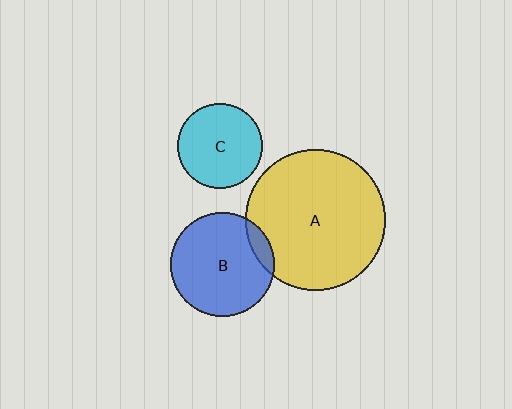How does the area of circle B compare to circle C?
Approximately 1.5 times.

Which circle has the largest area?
Circle A (yellow).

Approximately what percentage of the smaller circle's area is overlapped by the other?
Approximately 10%.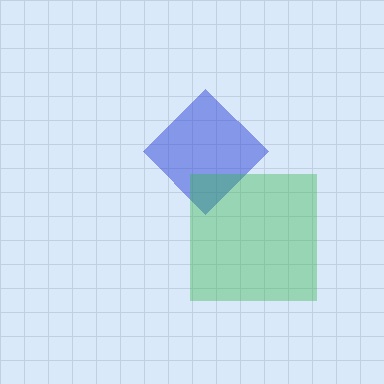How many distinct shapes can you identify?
There are 2 distinct shapes: a blue diamond, a green square.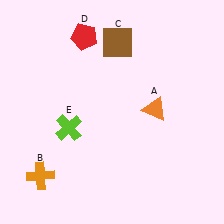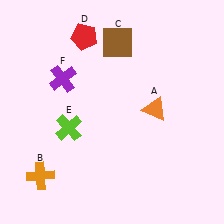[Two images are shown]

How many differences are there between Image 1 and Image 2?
There is 1 difference between the two images.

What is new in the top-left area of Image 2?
A purple cross (F) was added in the top-left area of Image 2.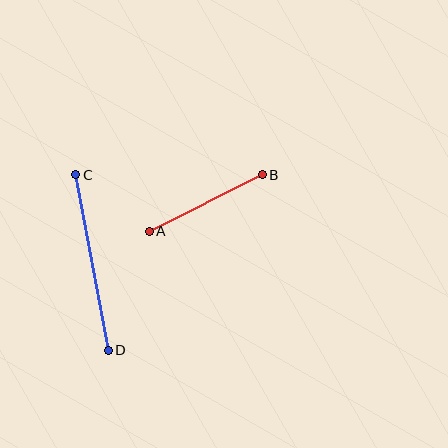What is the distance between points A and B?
The distance is approximately 126 pixels.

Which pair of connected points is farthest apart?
Points C and D are farthest apart.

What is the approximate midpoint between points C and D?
The midpoint is at approximately (92, 263) pixels.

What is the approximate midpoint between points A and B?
The midpoint is at approximately (206, 203) pixels.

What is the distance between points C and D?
The distance is approximately 178 pixels.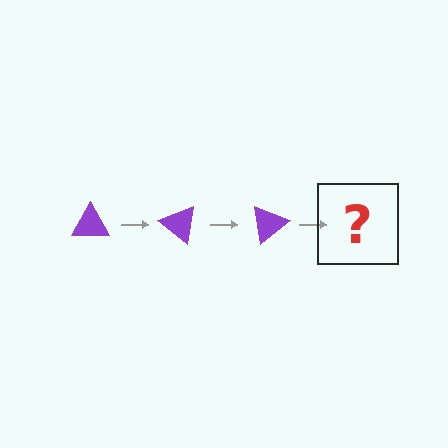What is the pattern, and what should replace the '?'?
The pattern is that the triangle rotates 40 degrees each step. The '?' should be a purple triangle rotated 120 degrees.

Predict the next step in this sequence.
The next step is a purple triangle rotated 120 degrees.